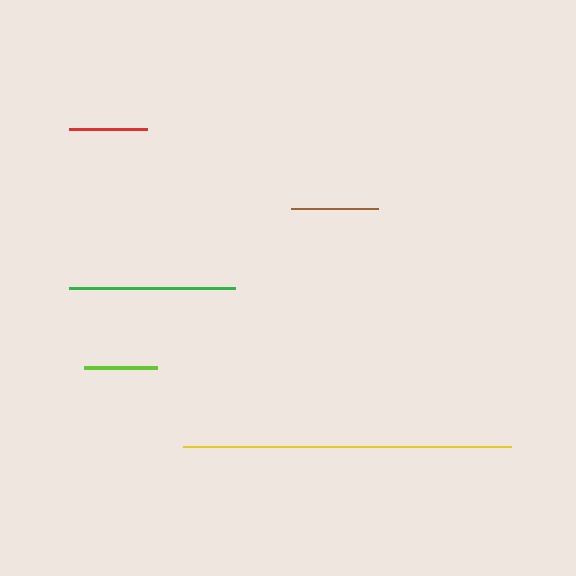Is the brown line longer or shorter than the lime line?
The brown line is longer than the lime line.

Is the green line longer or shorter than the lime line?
The green line is longer than the lime line.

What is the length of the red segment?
The red segment is approximately 78 pixels long.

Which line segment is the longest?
The yellow line is the longest at approximately 328 pixels.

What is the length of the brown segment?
The brown segment is approximately 87 pixels long.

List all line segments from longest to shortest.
From longest to shortest: yellow, green, brown, red, lime.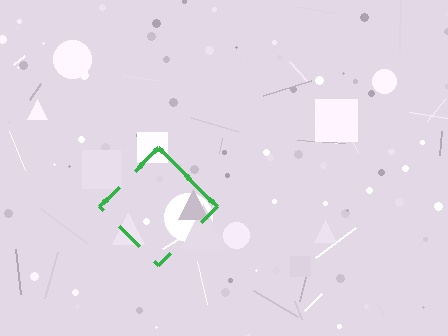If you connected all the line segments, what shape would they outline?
They would outline a diamond.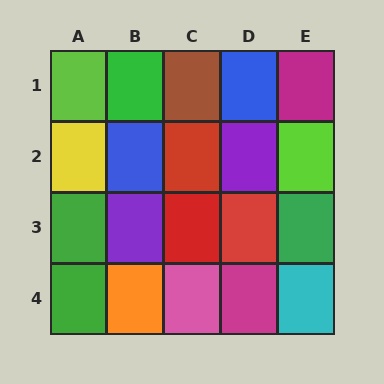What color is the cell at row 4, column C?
Pink.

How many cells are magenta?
2 cells are magenta.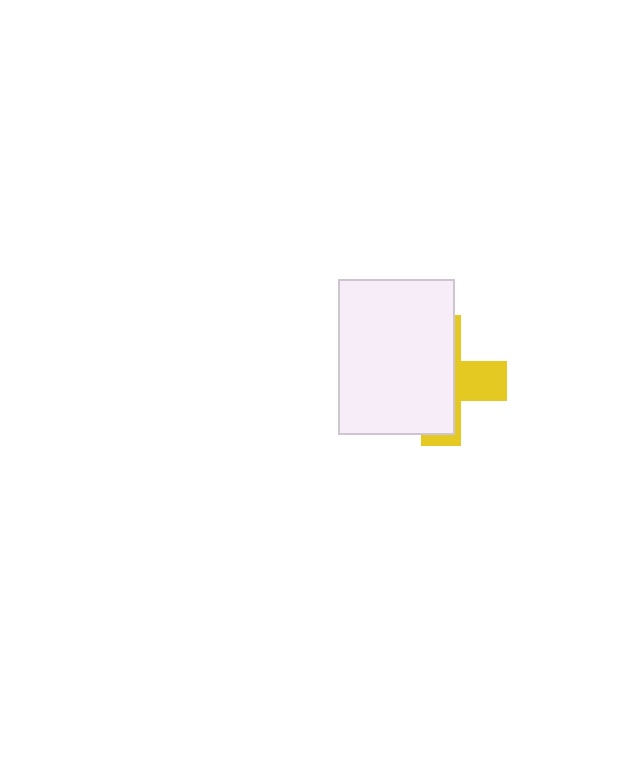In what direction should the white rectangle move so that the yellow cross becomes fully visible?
The white rectangle should move left. That is the shortest direction to clear the overlap and leave the yellow cross fully visible.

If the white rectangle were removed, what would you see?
You would see the complete yellow cross.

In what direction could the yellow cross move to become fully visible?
The yellow cross could move right. That would shift it out from behind the white rectangle entirely.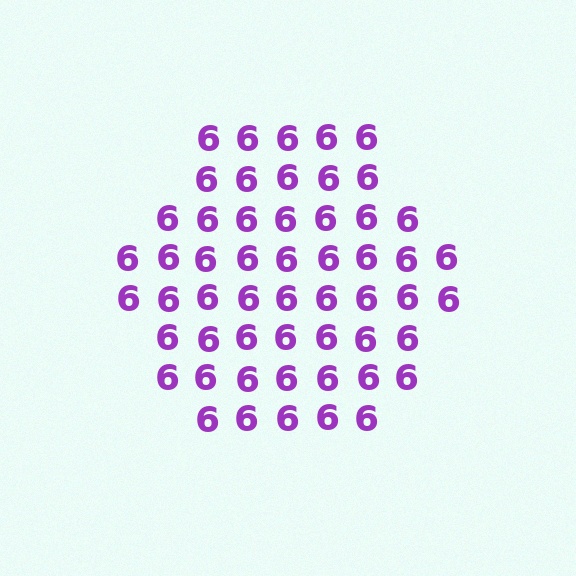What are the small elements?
The small elements are digit 6's.